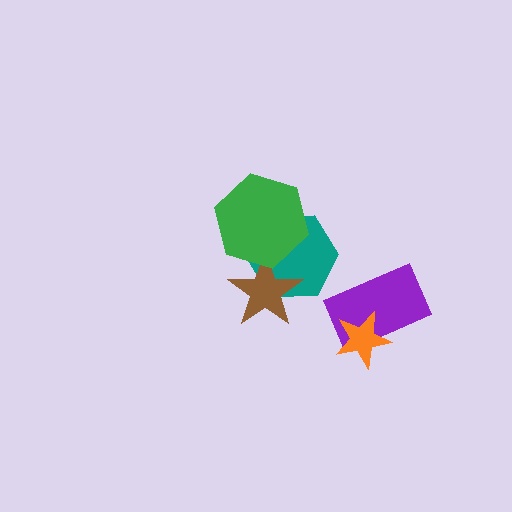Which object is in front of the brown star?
The green hexagon is in front of the brown star.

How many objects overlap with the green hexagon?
2 objects overlap with the green hexagon.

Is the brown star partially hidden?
Yes, it is partially covered by another shape.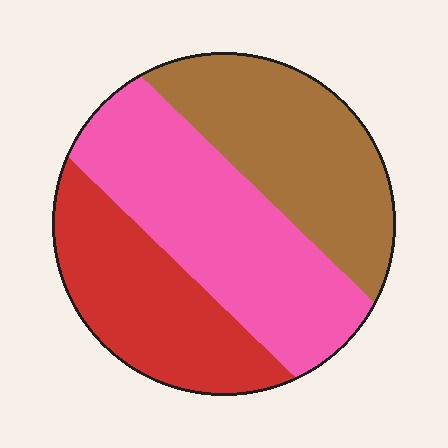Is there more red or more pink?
Pink.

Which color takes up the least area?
Red, at roughly 30%.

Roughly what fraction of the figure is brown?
Brown covers 32% of the figure.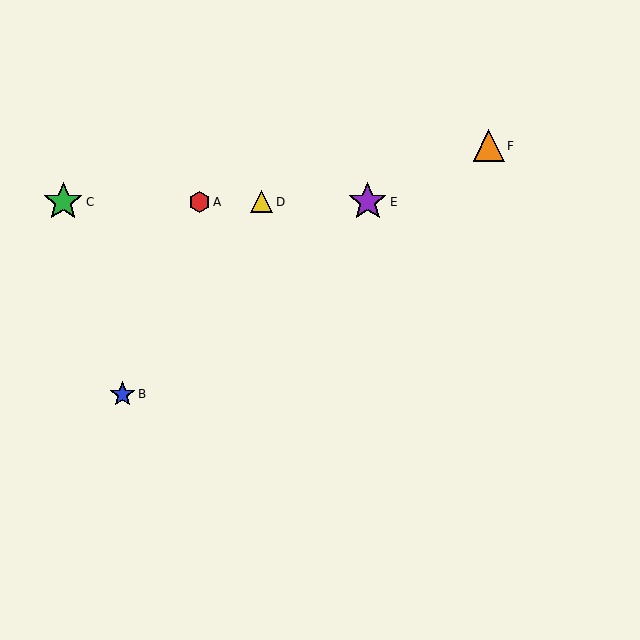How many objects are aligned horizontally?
4 objects (A, C, D, E) are aligned horizontally.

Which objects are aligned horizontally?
Objects A, C, D, E are aligned horizontally.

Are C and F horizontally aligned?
No, C is at y≈202 and F is at y≈146.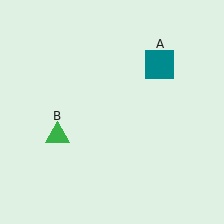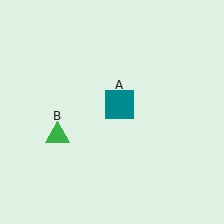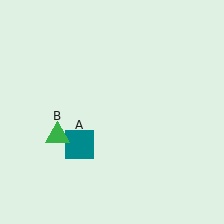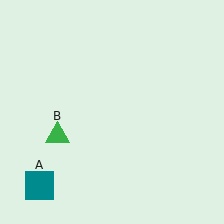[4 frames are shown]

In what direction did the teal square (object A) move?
The teal square (object A) moved down and to the left.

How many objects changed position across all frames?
1 object changed position: teal square (object A).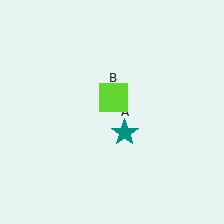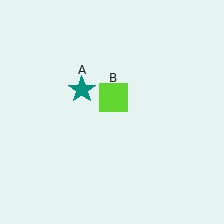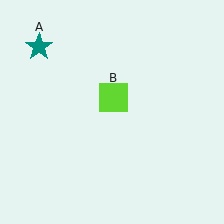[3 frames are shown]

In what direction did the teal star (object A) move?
The teal star (object A) moved up and to the left.